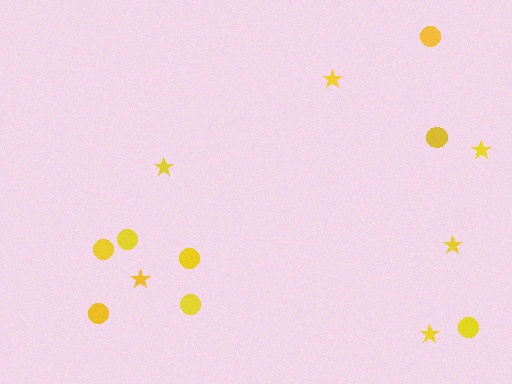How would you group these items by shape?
There are 2 groups: one group of stars (6) and one group of circles (8).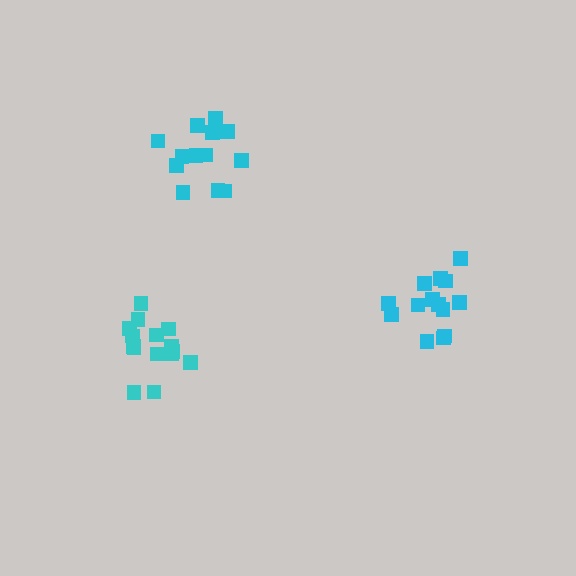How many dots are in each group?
Group 1: 15 dots, Group 2: 13 dots, Group 3: 14 dots (42 total).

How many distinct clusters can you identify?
There are 3 distinct clusters.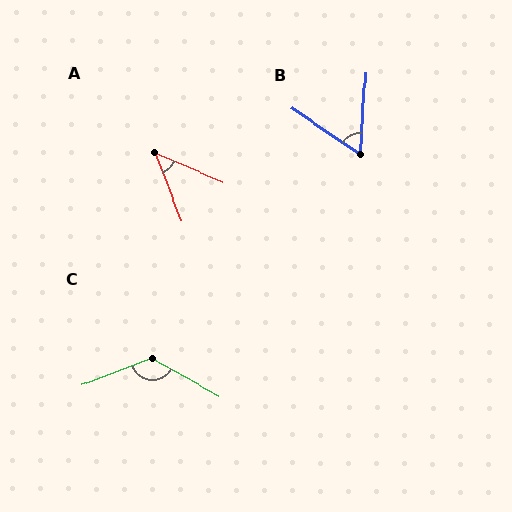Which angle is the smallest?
A, at approximately 45 degrees.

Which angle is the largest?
C, at approximately 130 degrees.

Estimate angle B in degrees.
Approximately 59 degrees.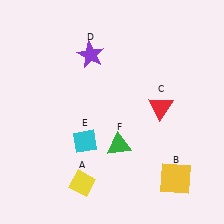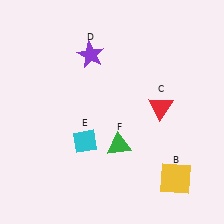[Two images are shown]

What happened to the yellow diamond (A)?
The yellow diamond (A) was removed in Image 2. It was in the bottom-left area of Image 1.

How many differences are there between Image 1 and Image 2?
There is 1 difference between the two images.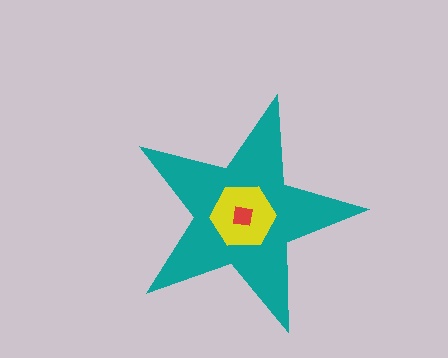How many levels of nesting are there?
3.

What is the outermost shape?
The teal star.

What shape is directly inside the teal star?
The yellow hexagon.